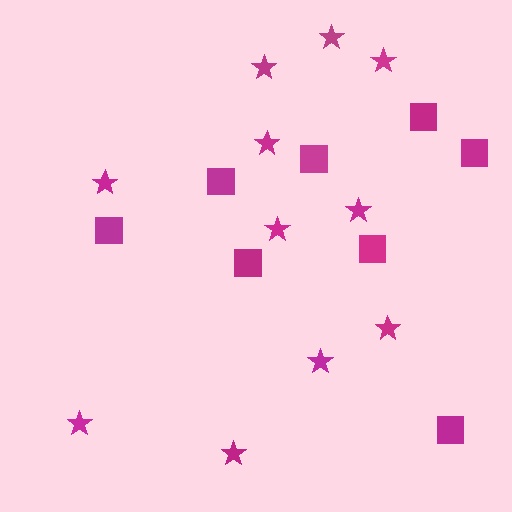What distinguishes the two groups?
There are 2 groups: one group of stars (11) and one group of squares (8).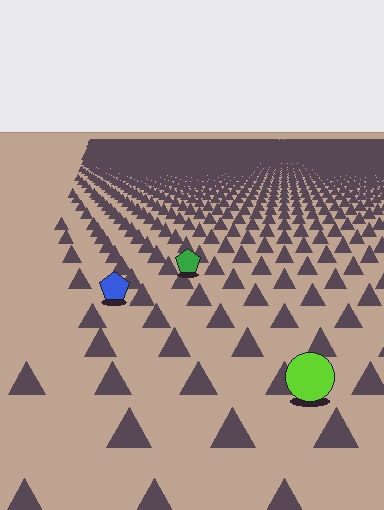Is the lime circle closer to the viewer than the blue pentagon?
Yes. The lime circle is closer — you can tell from the texture gradient: the ground texture is coarser near it.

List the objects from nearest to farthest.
From nearest to farthest: the lime circle, the blue pentagon, the green pentagon.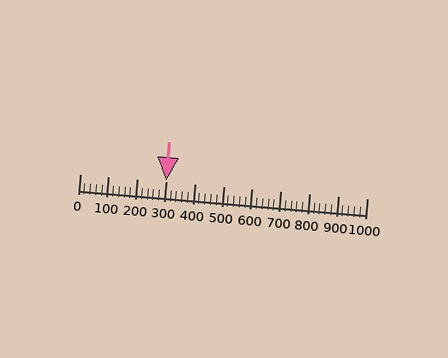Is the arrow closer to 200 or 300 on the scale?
The arrow is closer to 300.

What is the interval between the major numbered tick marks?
The major tick marks are spaced 100 units apart.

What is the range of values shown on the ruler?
The ruler shows values from 0 to 1000.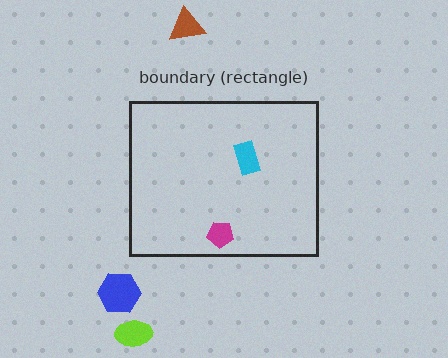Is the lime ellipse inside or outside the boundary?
Outside.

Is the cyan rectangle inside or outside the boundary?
Inside.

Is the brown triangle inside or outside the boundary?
Outside.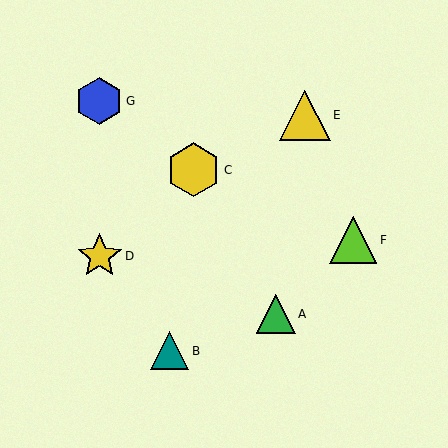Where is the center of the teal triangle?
The center of the teal triangle is at (170, 351).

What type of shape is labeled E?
Shape E is a yellow triangle.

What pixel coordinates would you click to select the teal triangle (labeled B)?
Click at (170, 351) to select the teal triangle B.